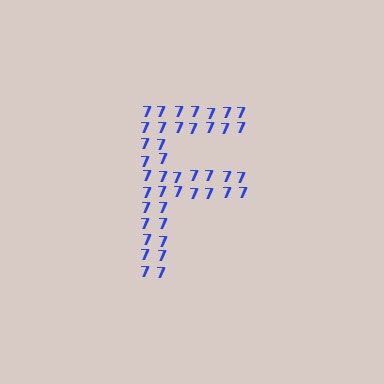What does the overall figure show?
The overall figure shows the letter F.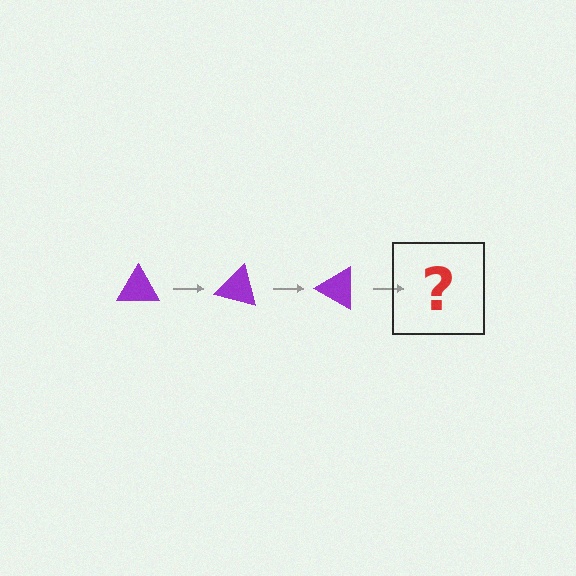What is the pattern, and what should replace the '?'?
The pattern is that the triangle rotates 15 degrees each step. The '?' should be a purple triangle rotated 45 degrees.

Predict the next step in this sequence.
The next step is a purple triangle rotated 45 degrees.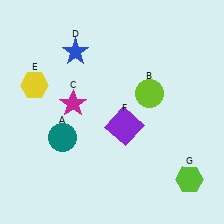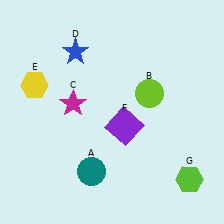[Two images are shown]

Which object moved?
The teal circle (A) moved down.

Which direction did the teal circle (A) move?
The teal circle (A) moved down.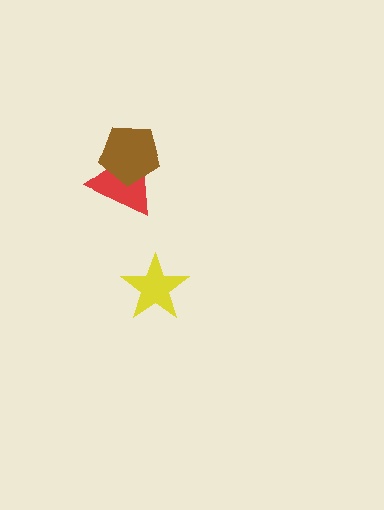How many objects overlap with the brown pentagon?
1 object overlaps with the brown pentagon.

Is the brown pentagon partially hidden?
No, no other shape covers it.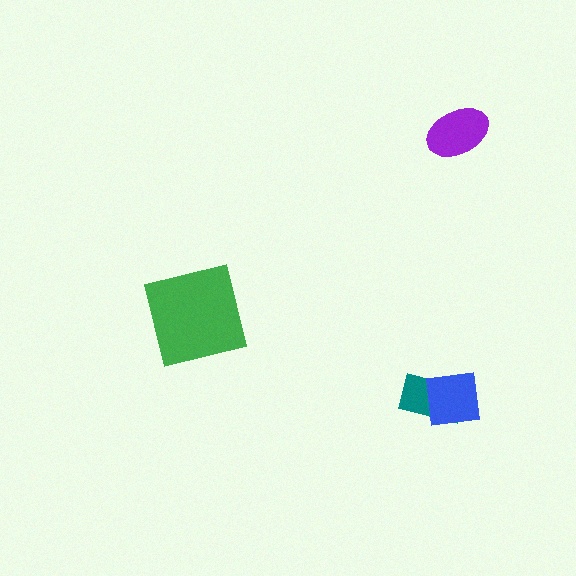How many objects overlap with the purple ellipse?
0 objects overlap with the purple ellipse.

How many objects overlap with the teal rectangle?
1 object overlaps with the teal rectangle.